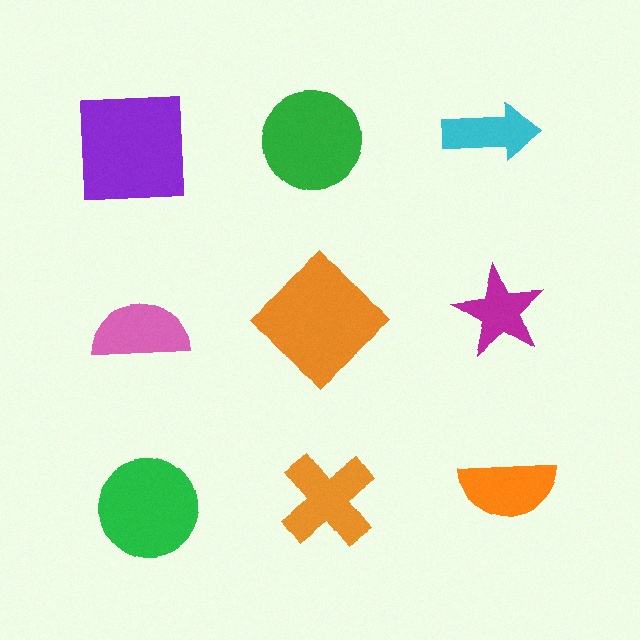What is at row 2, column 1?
A pink semicircle.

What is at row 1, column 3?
A cyan arrow.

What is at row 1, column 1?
A purple square.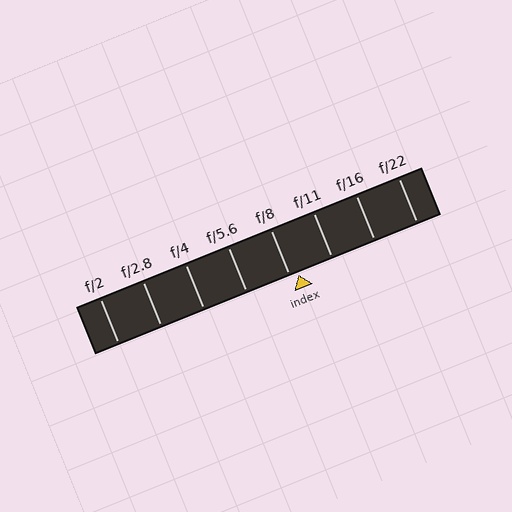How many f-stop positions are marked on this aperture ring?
There are 8 f-stop positions marked.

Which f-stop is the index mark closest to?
The index mark is closest to f/8.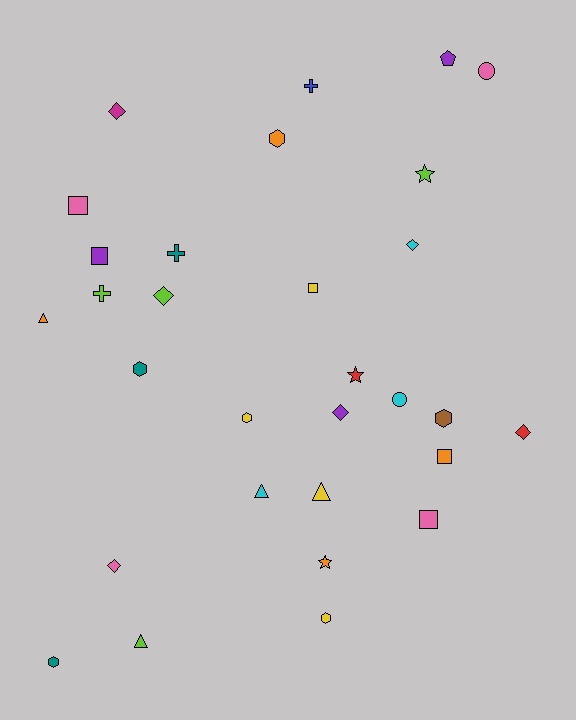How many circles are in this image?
There are 2 circles.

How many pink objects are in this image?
There are 4 pink objects.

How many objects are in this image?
There are 30 objects.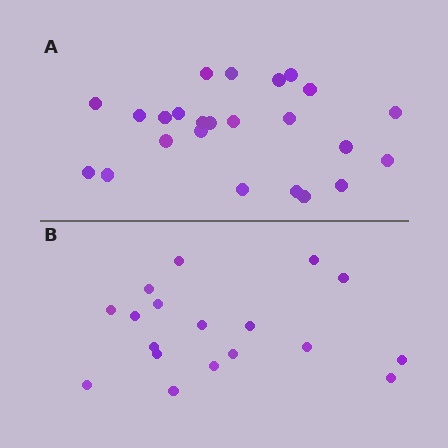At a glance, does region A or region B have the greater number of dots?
Region A (the top region) has more dots.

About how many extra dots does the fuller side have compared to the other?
Region A has about 6 more dots than region B.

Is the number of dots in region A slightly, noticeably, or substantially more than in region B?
Region A has noticeably more, but not dramatically so. The ratio is roughly 1.3 to 1.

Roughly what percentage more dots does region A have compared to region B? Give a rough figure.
About 35% more.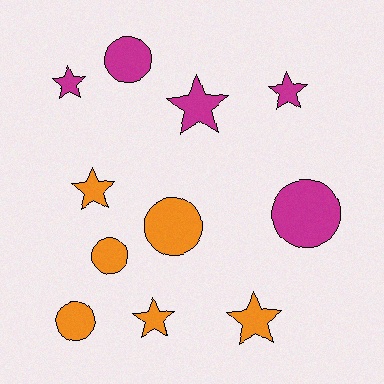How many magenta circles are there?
There are 2 magenta circles.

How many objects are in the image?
There are 11 objects.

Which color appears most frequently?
Orange, with 6 objects.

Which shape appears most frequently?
Star, with 6 objects.